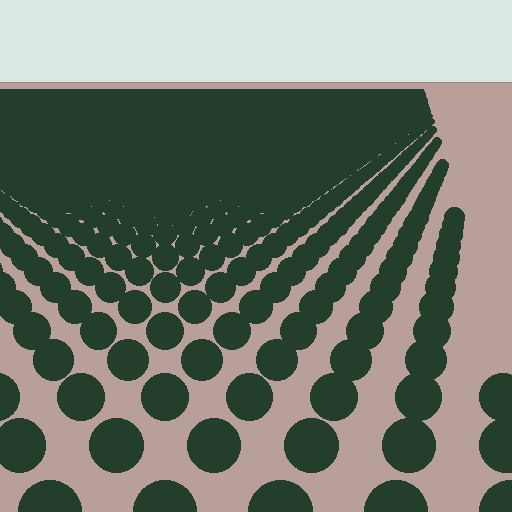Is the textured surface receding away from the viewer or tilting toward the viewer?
The surface is receding away from the viewer. Texture elements get smaller and denser toward the top.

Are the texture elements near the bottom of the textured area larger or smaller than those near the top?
Larger. Near the bottom, elements are closer to the viewer and appear at a bigger on-screen size.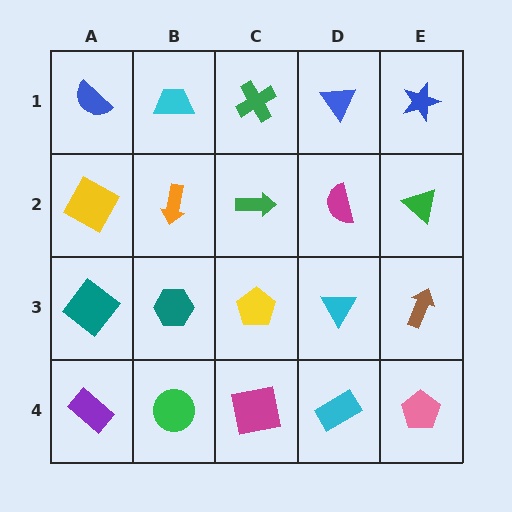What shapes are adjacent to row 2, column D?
A blue triangle (row 1, column D), a cyan triangle (row 3, column D), a green arrow (row 2, column C), a green triangle (row 2, column E).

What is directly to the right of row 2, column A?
An orange arrow.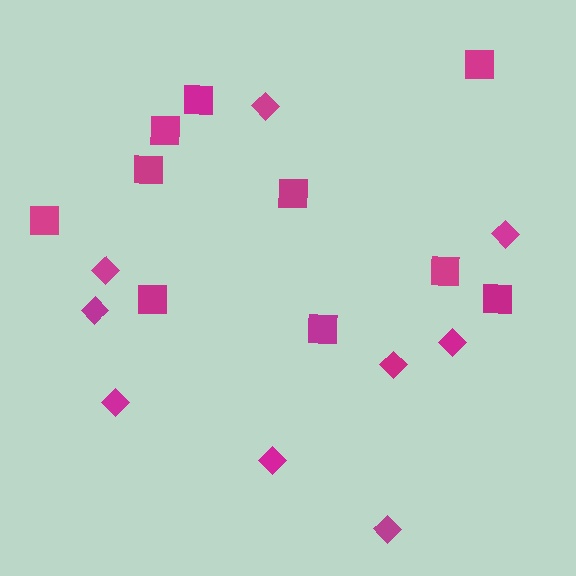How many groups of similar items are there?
There are 2 groups: one group of squares (10) and one group of diamonds (9).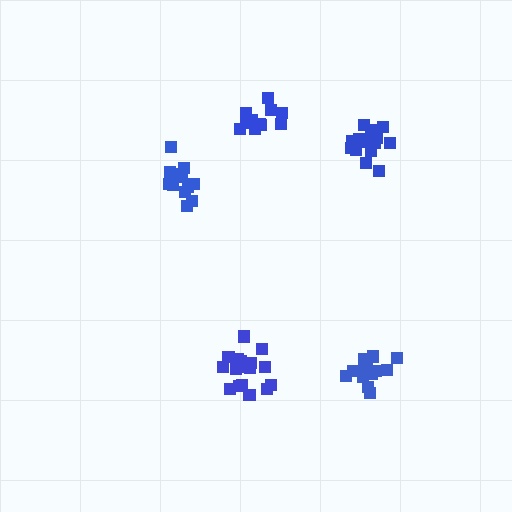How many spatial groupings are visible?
There are 5 spatial groupings.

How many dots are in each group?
Group 1: 16 dots, Group 2: 15 dots, Group 3: 12 dots, Group 4: 17 dots, Group 5: 11 dots (71 total).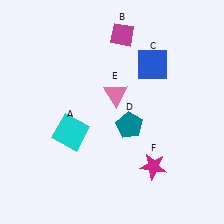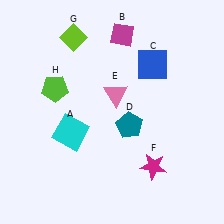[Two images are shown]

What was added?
A lime diamond (G), a lime pentagon (H) were added in Image 2.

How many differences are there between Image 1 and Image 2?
There are 2 differences between the two images.